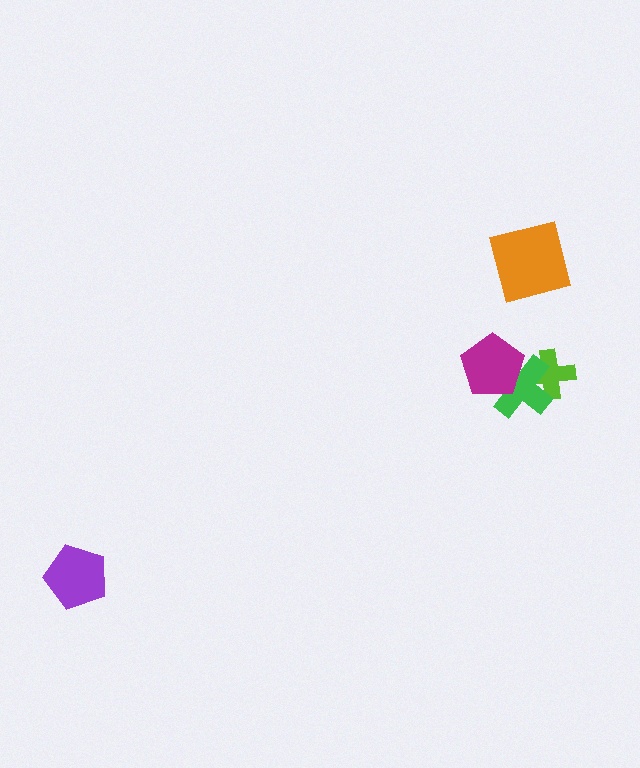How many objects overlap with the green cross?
2 objects overlap with the green cross.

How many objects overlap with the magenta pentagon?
1 object overlaps with the magenta pentagon.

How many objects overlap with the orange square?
0 objects overlap with the orange square.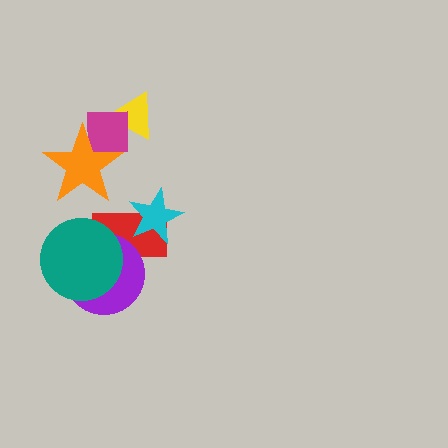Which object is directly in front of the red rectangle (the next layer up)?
The cyan star is directly in front of the red rectangle.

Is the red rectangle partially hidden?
Yes, it is partially covered by another shape.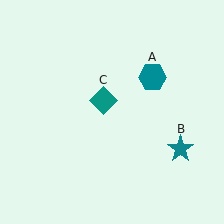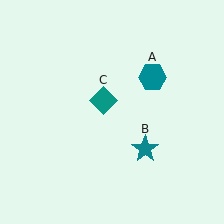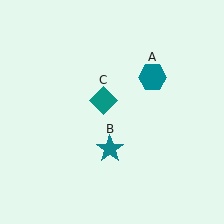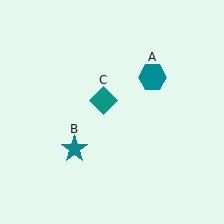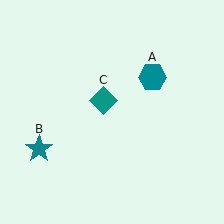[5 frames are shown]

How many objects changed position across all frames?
1 object changed position: teal star (object B).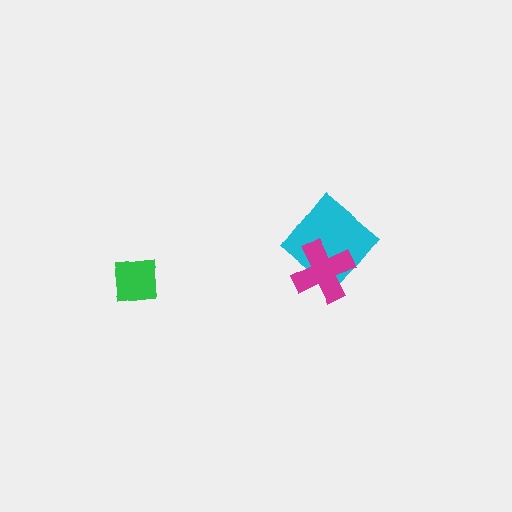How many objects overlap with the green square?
0 objects overlap with the green square.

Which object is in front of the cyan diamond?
The magenta cross is in front of the cyan diamond.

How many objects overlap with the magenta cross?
1 object overlaps with the magenta cross.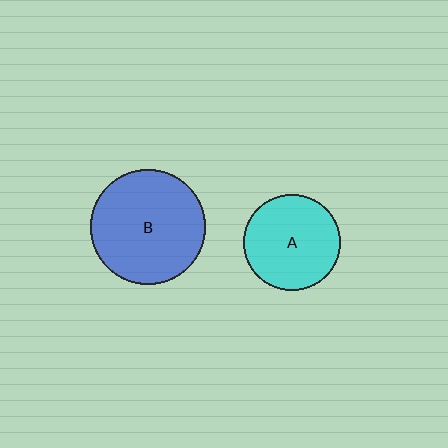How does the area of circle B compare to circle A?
Approximately 1.4 times.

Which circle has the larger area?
Circle B (blue).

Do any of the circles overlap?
No, none of the circles overlap.